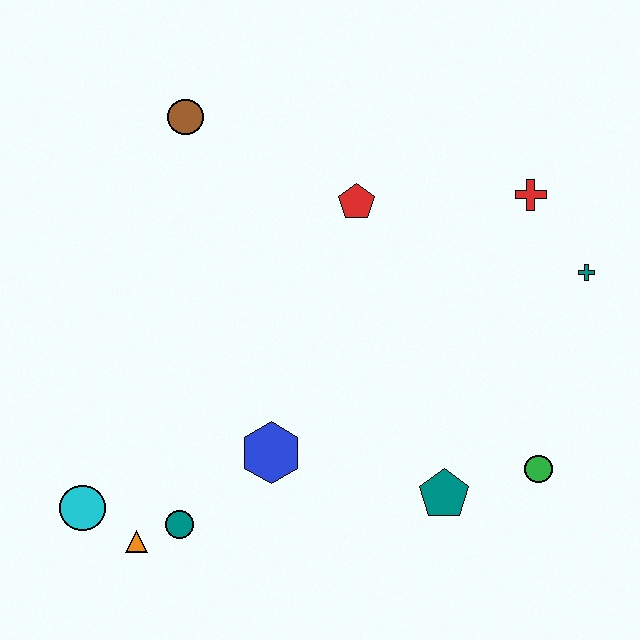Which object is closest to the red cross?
The teal cross is closest to the red cross.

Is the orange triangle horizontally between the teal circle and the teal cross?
No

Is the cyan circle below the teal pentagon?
Yes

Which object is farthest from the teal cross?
The cyan circle is farthest from the teal cross.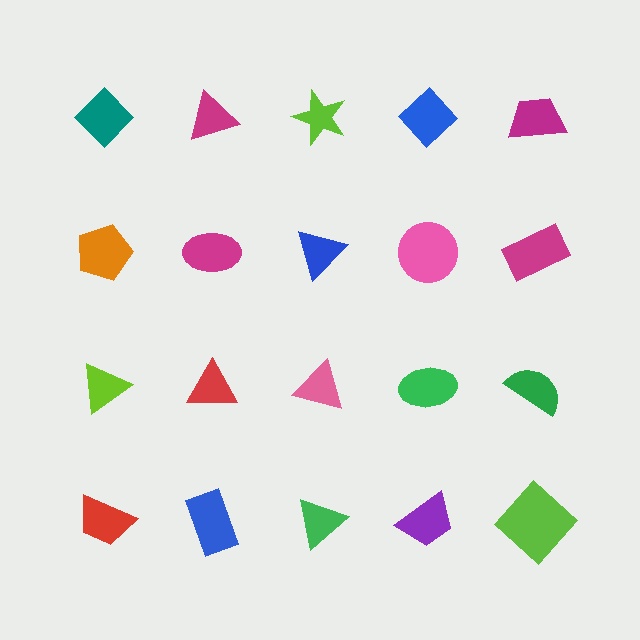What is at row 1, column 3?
A lime star.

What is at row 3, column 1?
A lime triangle.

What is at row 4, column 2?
A blue rectangle.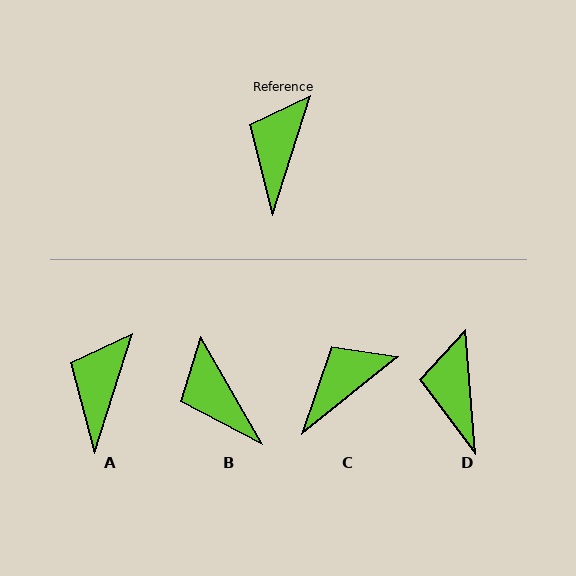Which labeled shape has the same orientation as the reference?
A.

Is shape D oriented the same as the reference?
No, it is off by about 22 degrees.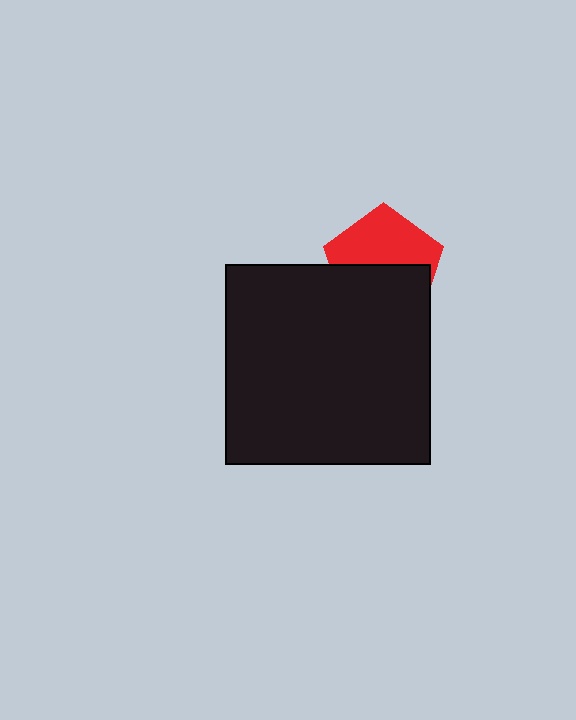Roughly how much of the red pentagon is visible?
About half of it is visible (roughly 49%).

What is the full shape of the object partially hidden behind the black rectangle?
The partially hidden object is a red pentagon.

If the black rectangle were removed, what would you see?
You would see the complete red pentagon.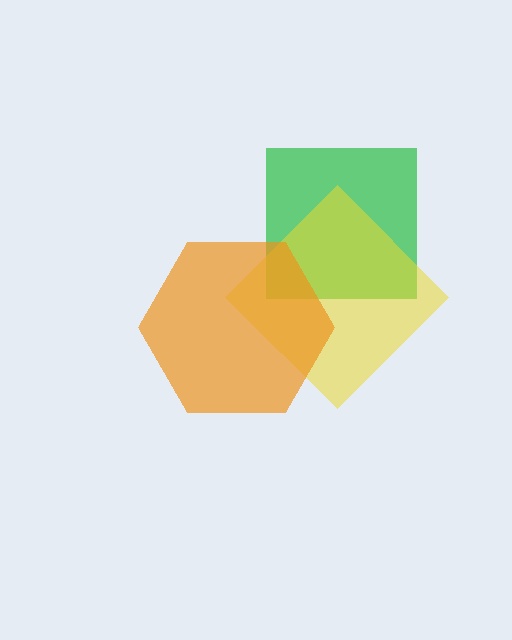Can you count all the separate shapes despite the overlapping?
Yes, there are 3 separate shapes.